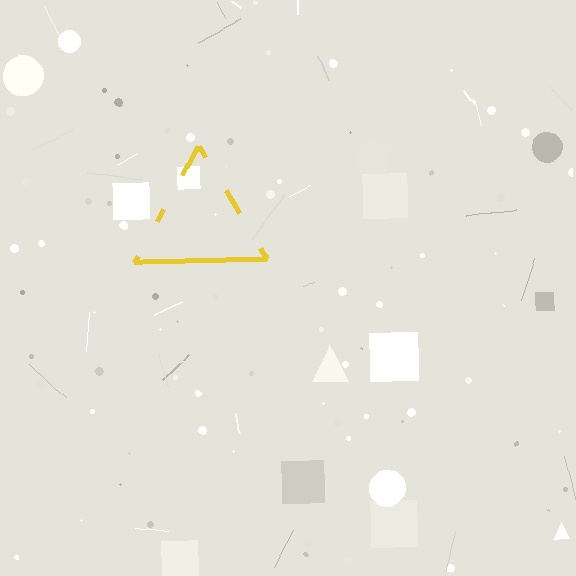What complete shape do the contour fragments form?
The contour fragments form a triangle.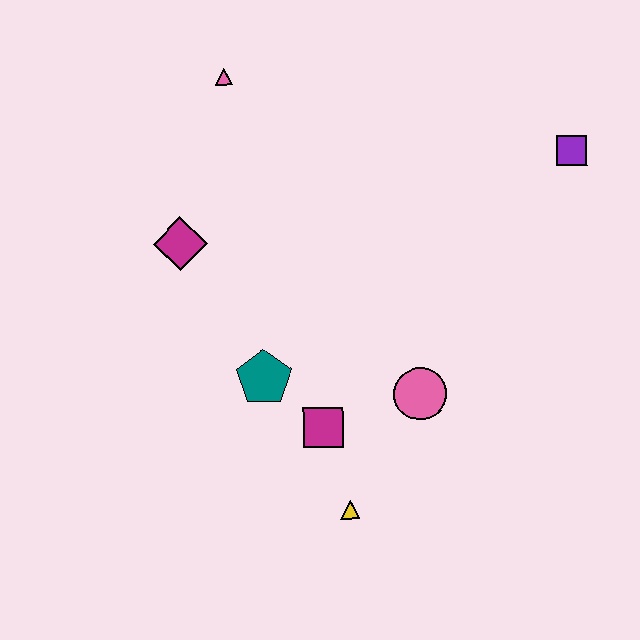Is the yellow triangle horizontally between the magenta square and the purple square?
Yes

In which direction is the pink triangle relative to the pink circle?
The pink triangle is above the pink circle.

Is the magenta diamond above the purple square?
No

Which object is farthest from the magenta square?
The purple square is farthest from the magenta square.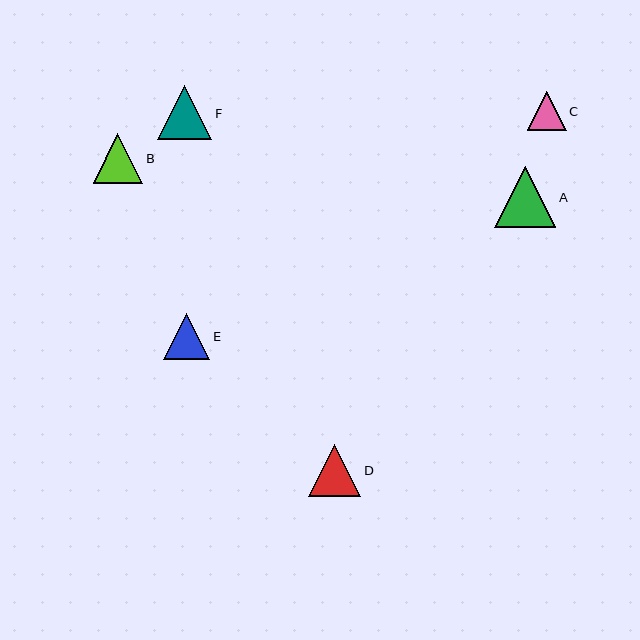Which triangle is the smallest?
Triangle C is the smallest with a size of approximately 39 pixels.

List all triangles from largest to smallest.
From largest to smallest: A, F, D, B, E, C.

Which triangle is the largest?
Triangle A is the largest with a size of approximately 61 pixels.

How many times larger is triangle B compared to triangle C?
Triangle B is approximately 1.3 times the size of triangle C.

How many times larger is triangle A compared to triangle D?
Triangle A is approximately 1.2 times the size of triangle D.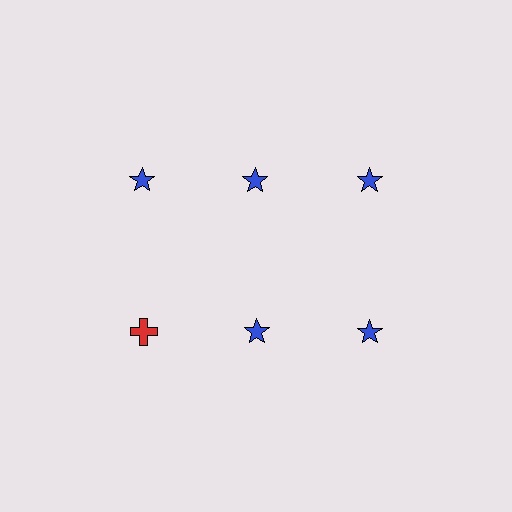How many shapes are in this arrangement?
There are 6 shapes arranged in a grid pattern.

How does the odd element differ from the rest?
It differs in both color (red instead of blue) and shape (cross instead of star).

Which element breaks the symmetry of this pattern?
The red cross in the second row, leftmost column breaks the symmetry. All other shapes are blue stars.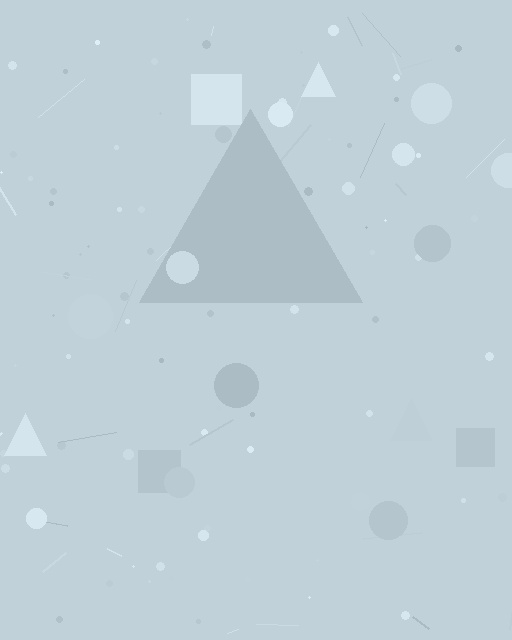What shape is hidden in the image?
A triangle is hidden in the image.